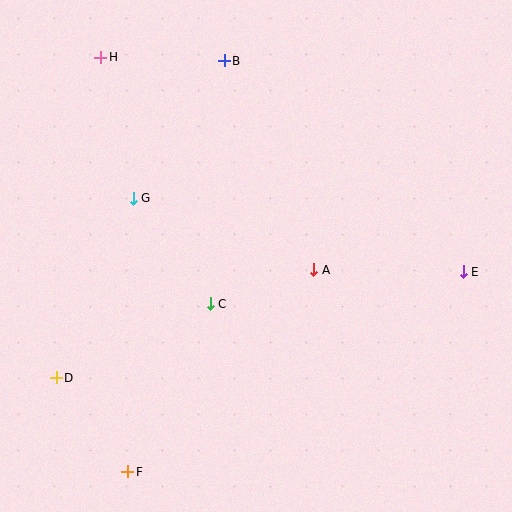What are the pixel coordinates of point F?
Point F is at (128, 472).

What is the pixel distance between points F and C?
The distance between F and C is 187 pixels.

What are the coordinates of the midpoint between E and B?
The midpoint between E and B is at (344, 166).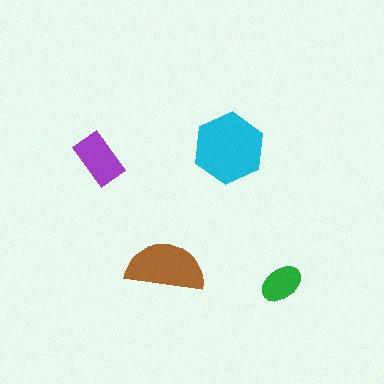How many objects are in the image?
There are 4 objects in the image.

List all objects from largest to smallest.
The cyan hexagon, the brown semicircle, the purple rectangle, the green ellipse.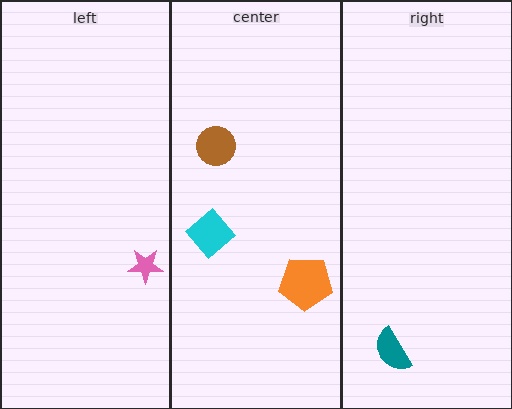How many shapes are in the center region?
3.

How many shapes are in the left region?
1.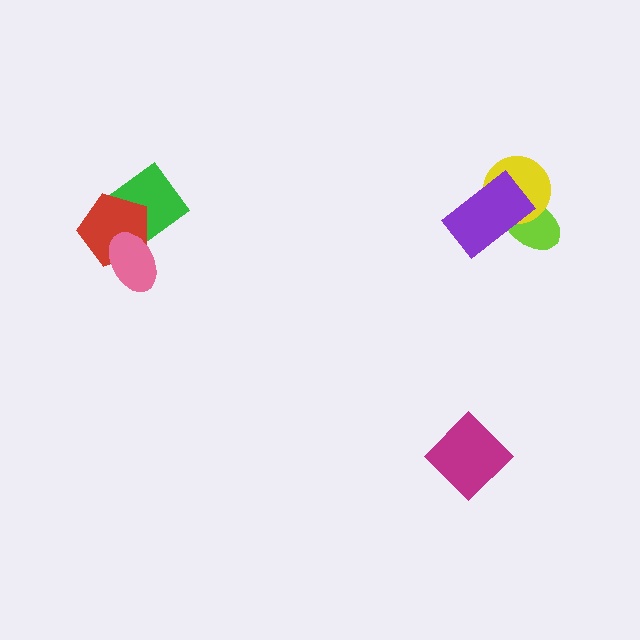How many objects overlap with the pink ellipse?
2 objects overlap with the pink ellipse.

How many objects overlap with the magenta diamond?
0 objects overlap with the magenta diamond.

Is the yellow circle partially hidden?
Yes, it is partially covered by another shape.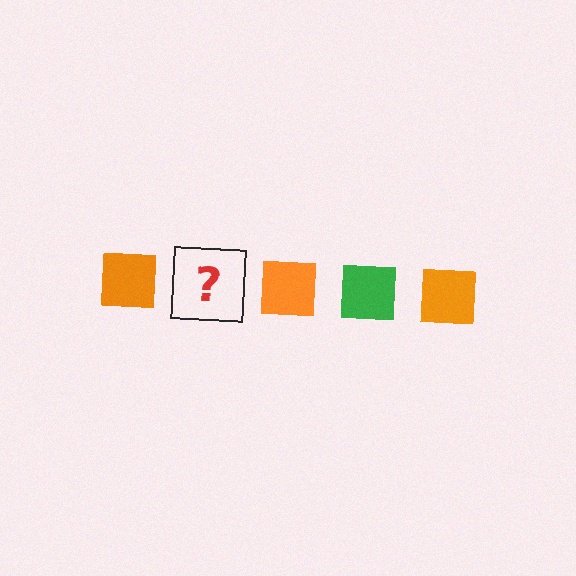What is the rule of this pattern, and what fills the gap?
The rule is that the pattern cycles through orange, green squares. The gap should be filled with a green square.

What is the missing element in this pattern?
The missing element is a green square.